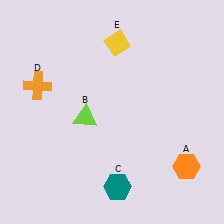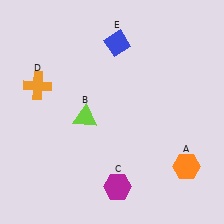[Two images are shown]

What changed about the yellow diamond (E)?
In Image 1, E is yellow. In Image 2, it changed to blue.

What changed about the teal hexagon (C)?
In Image 1, C is teal. In Image 2, it changed to magenta.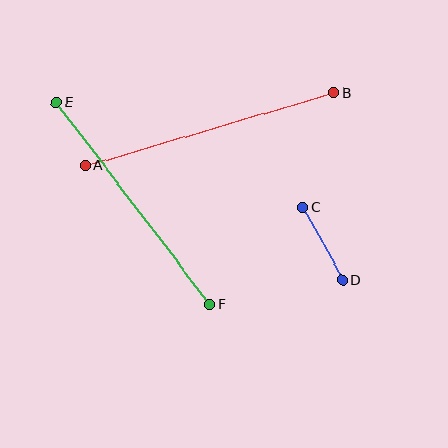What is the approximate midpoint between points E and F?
The midpoint is at approximately (133, 203) pixels.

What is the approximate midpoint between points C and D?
The midpoint is at approximately (323, 244) pixels.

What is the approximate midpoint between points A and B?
The midpoint is at approximately (209, 129) pixels.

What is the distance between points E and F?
The distance is approximately 254 pixels.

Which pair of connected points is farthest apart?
Points A and B are farthest apart.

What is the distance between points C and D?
The distance is approximately 83 pixels.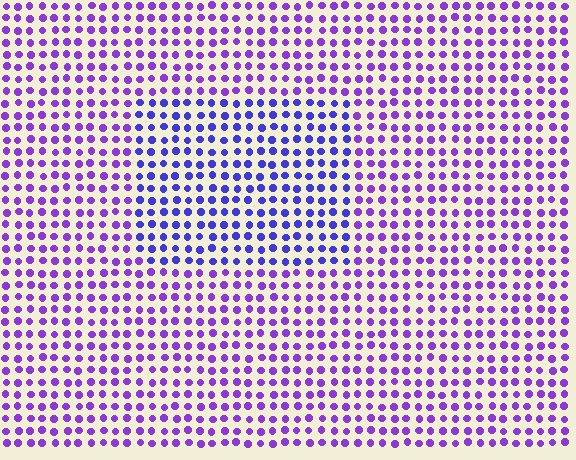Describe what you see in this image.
The image is filled with small purple elements in a uniform arrangement. A rectangle-shaped region is visible where the elements are tinted to a slightly different hue, forming a subtle color boundary.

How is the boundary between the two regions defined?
The boundary is defined purely by a slight shift in hue (about 30 degrees). Spacing, size, and orientation are identical on both sides.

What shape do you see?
I see a rectangle.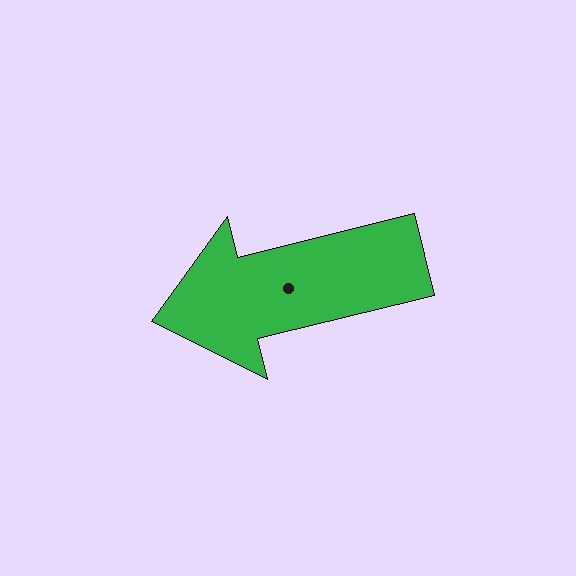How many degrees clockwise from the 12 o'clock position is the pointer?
Approximately 256 degrees.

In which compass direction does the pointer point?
West.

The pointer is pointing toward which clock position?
Roughly 9 o'clock.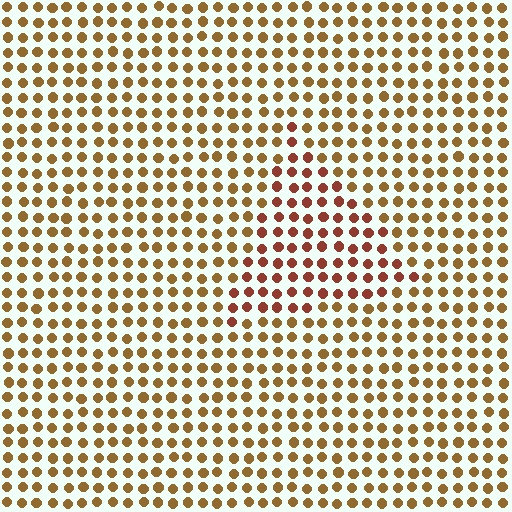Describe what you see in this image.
The image is filled with small brown elements in a uniform arrangement. A triangle-shaped region is visible where the elements are tinted to a slightly different hue, forming a subtle color boundary.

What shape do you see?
I see a triangle.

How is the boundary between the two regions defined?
The boundary is defined purely by a slight shift in hue (about 29 degrees). Spacing, size, and orientation are identical on both sides.